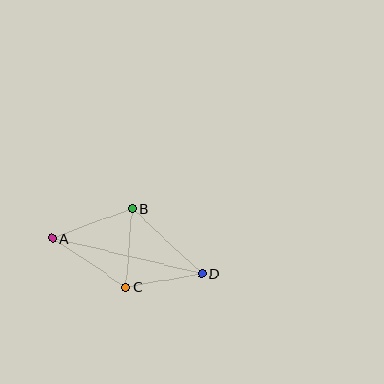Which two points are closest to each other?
Points C and D are closest to each other.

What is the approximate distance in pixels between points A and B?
The distance between A and B is approximately 85 pixels.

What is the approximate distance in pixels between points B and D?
The distance between B and D is approximately 96 pixels.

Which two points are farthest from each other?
Points A and D are farthest from each other.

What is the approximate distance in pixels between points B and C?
The distance between B and C is approximately 79 pixels.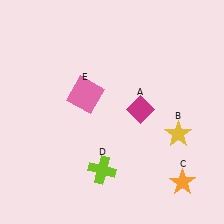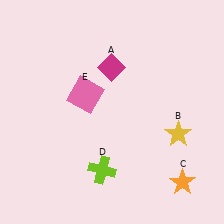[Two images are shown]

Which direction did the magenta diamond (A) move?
The magenta diamond (A) moved up.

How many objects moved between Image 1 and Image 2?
1 object moved between the two images.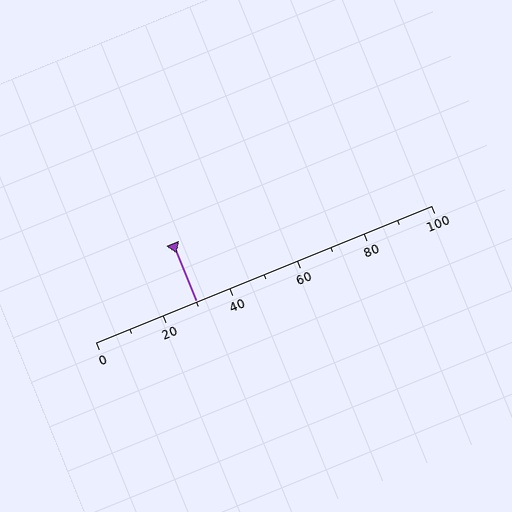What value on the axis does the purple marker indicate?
The marker indicates approximately 30.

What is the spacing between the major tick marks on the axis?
The major ticks are spaced 20 apart.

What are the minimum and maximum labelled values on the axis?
The axis runs from 0 to 100.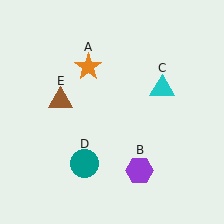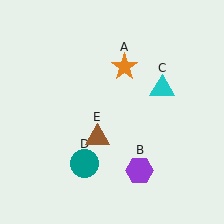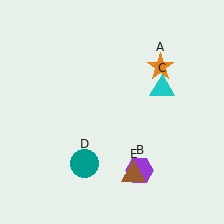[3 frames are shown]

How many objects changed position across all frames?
2 objects changed position: orange star (object A), brown triangle (object E).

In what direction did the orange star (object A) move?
The orange star (object A) moved right.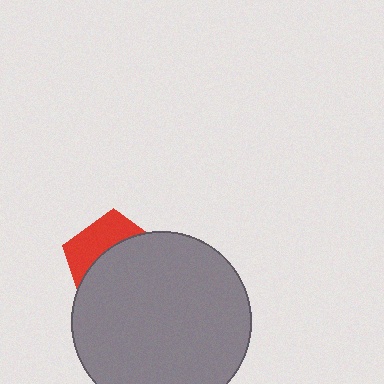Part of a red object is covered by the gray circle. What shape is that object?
It is a pentagon.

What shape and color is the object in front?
The object in front is a gray circle.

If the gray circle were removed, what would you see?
You would see the complete red pentagon.